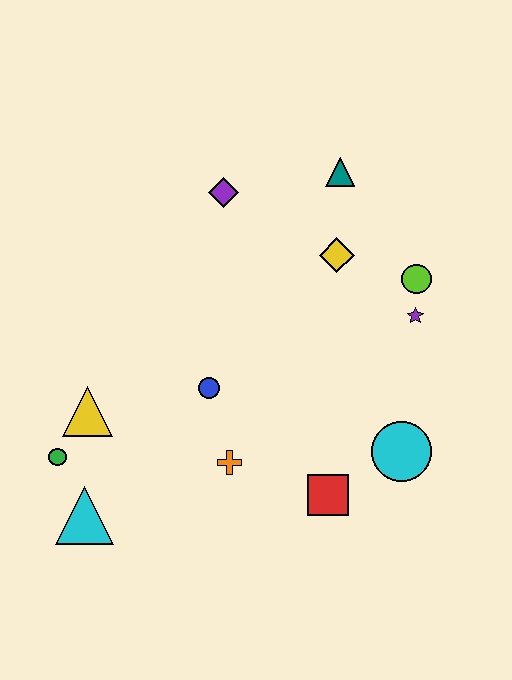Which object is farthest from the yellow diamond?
The cyan triangle is farthest from the yellow diamond.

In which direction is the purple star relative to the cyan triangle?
The purple star is to the right of the cyan triangle.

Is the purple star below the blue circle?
No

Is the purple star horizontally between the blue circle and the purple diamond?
No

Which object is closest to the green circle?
The yellow triangle is closest to the green circle.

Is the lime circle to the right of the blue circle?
Yes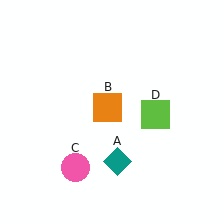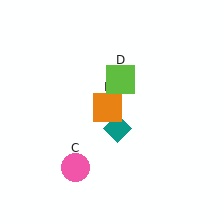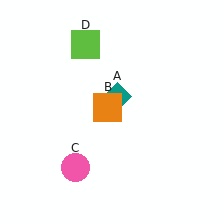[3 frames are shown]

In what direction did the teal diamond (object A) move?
The teal diamond (object A) moved up.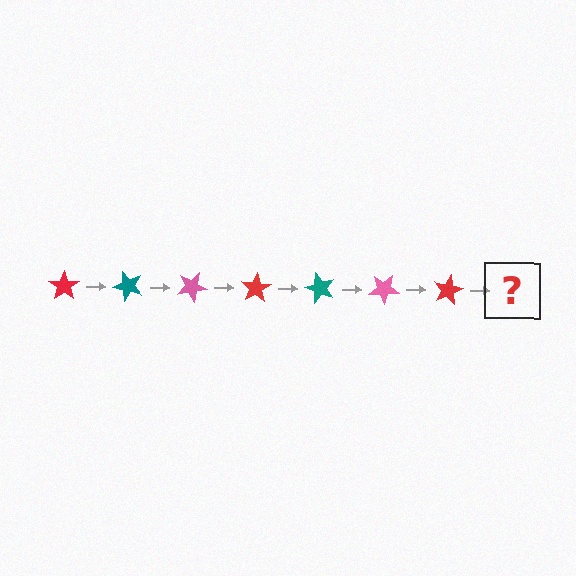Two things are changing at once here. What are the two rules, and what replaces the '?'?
The two rules are that it rotates 50 degrees each step and the color cycles through red, teal, and pink. The '?' should be a teal star, rotated 350 degrees from the start.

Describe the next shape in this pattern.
It should be a teal star, rotated 350 degrees from the start.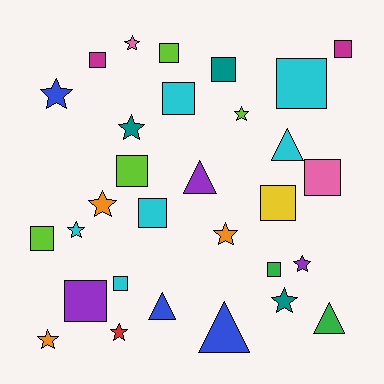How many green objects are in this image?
There are 2 green objects.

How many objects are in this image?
There are 30 objects.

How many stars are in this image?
There are 11 stars.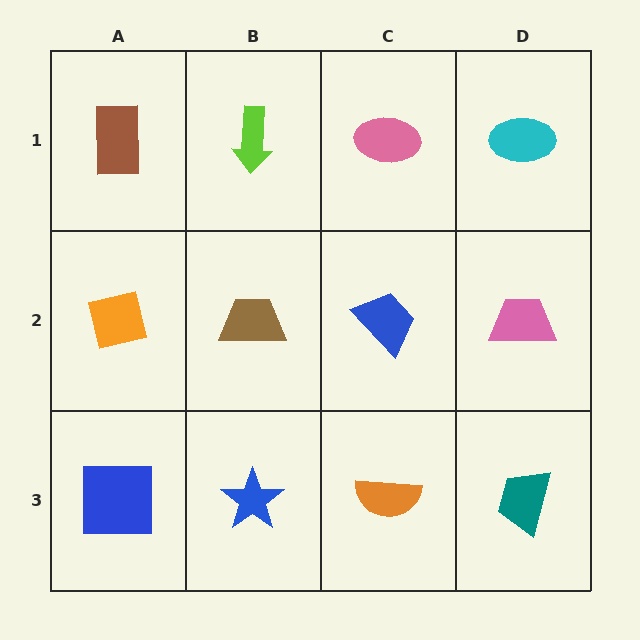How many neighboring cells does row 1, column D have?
2.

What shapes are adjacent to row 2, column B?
A lime arrow (row 1, column B), a blue star (row 3, column B), an orange square (row 2, column A), a blue trapezoid (row 2, column C).